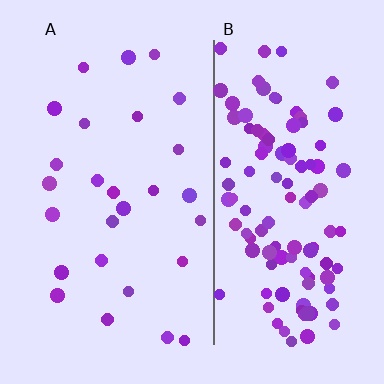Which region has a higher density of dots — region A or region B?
B (the right).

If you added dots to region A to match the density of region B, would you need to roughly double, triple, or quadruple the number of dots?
Approximately quadruple.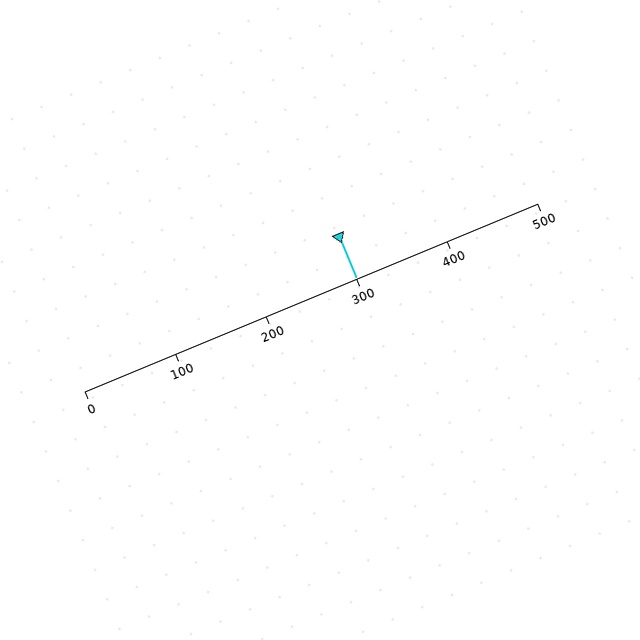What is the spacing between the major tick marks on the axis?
The major ticks are spaced 100 apart.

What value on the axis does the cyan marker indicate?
The marker indicates approximately 300.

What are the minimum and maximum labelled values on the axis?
The axis runs from 0 to 500.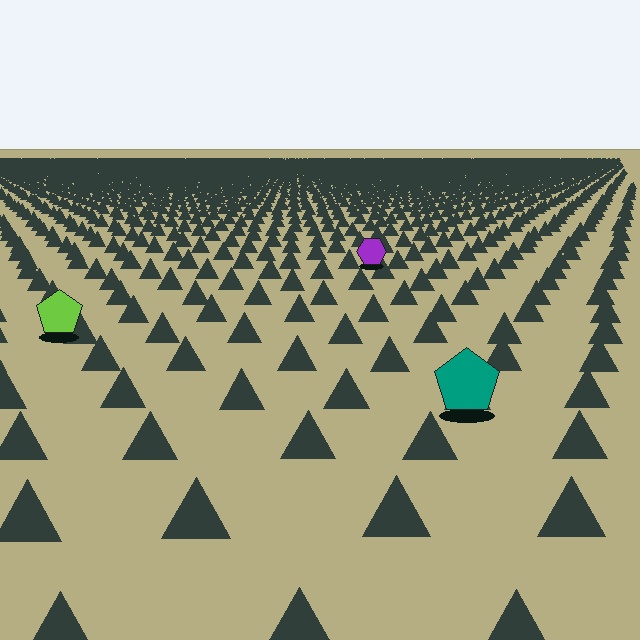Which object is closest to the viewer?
The teal pentagon is closest. The texture marks near it are larger and more spread out.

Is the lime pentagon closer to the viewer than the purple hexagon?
Yes. The lime pentagon is closer — you can tell from the texture gradient: the ground texture is coarser near it.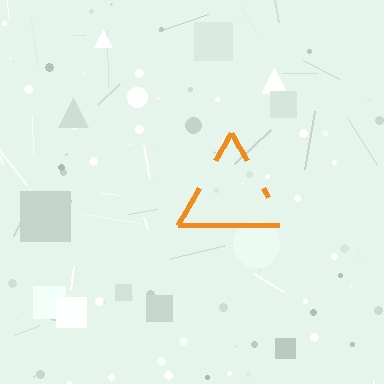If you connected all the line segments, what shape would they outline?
They would outline a triangle.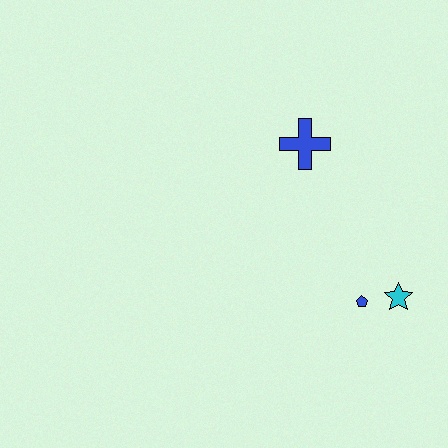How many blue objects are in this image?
There are 2 blue objects.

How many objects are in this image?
There are 3 objects.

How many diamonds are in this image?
There are no diamonds.